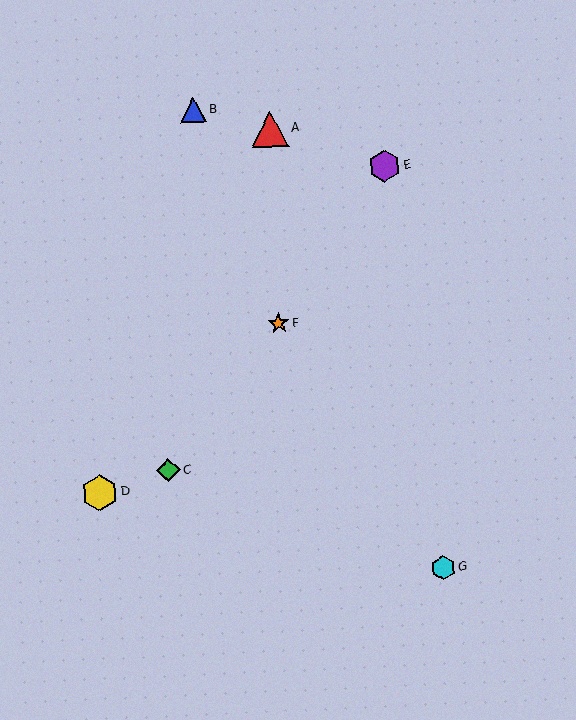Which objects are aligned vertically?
Objects A, F are aligned vertically.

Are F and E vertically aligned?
No, F is at x≈279 and E is at x≈384.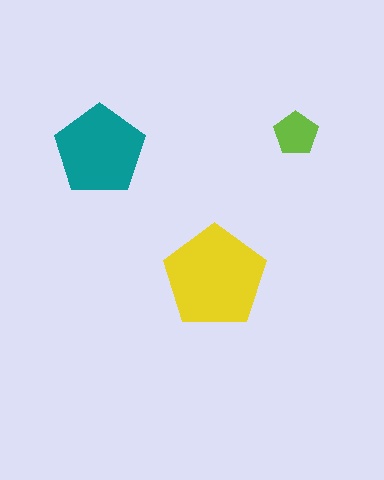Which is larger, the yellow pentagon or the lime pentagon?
The yellow one.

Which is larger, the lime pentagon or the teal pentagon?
The teal one.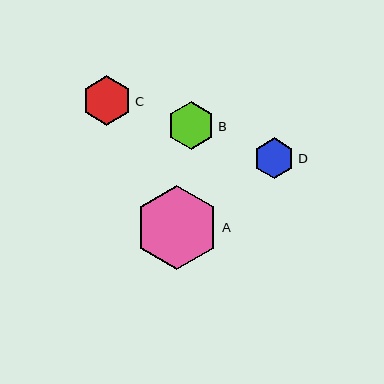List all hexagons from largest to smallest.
From largest to smallest: A, C, B, D.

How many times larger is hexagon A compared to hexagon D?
Hexagon A is approximately 2.0 times the size of hexagon D.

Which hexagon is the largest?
Hexagon A is the largest with a size of approximately 84 pixels.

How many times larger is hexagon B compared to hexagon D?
Hexagon B is approximately 1.2 times the size of hexagon D.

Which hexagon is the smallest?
Hexagon D is the smallest with a size of approximately 41 pixels.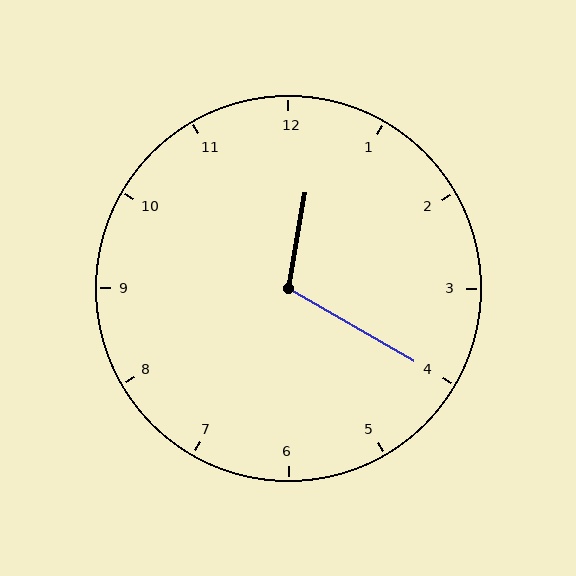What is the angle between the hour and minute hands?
Approximately 110 degrees.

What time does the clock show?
12:20.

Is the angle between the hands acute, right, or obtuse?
It is obtuse.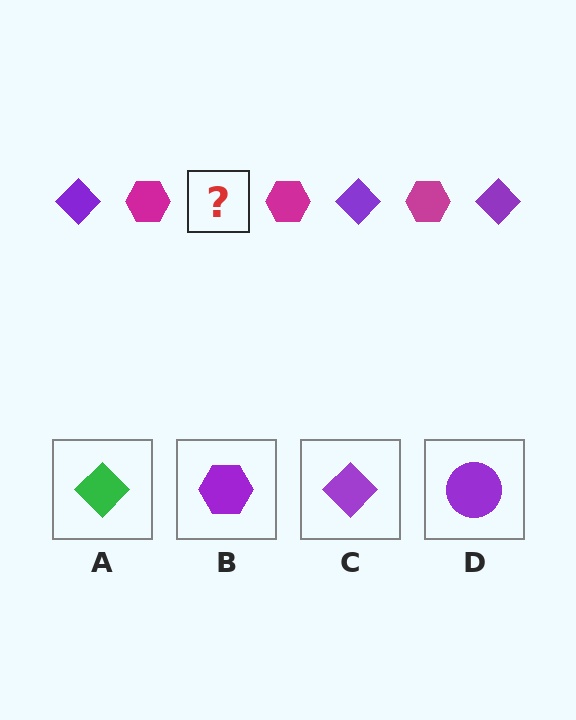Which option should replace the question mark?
Option C.